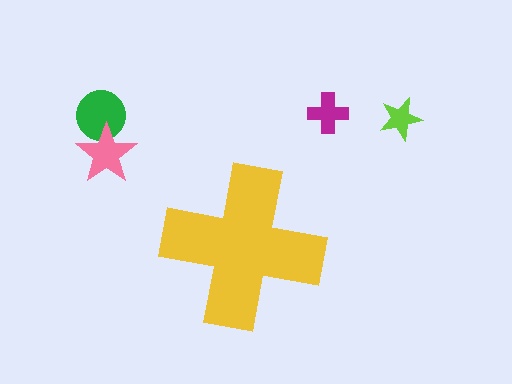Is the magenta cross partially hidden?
No, the magenta cross is fully visible.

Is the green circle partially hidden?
No, the green circle is fully visible.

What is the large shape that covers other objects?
A yellow cross.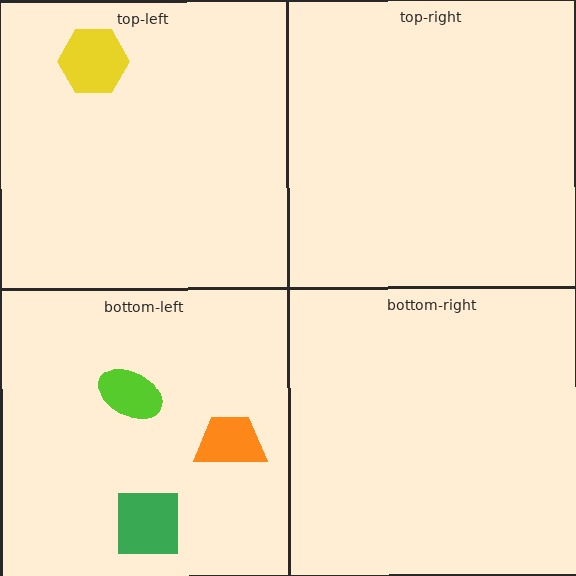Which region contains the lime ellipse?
The bottom-left region.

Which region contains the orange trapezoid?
The bottom-left region.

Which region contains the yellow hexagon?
The top-left region.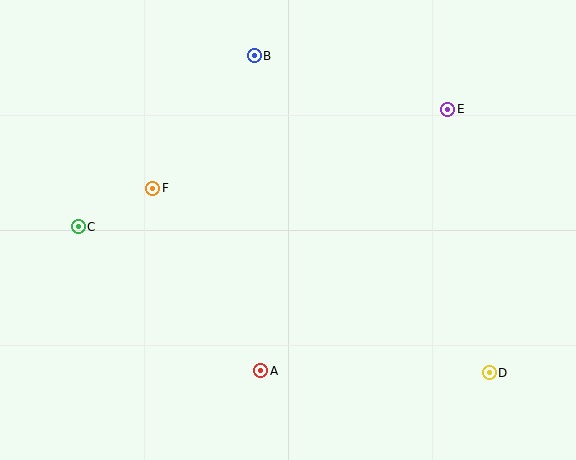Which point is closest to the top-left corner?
Point C is closest to the top-left corner.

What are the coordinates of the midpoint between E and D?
The midpoint between E and D is at (469, 241).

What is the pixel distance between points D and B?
The distance between D and B is 395 pixels.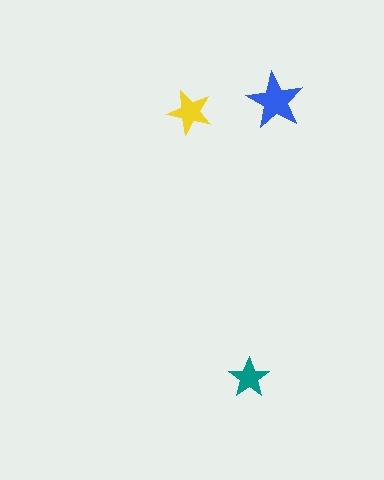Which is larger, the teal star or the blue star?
The blue one.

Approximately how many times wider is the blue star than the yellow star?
About 1.5 times wider.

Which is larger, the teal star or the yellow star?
The yellow one.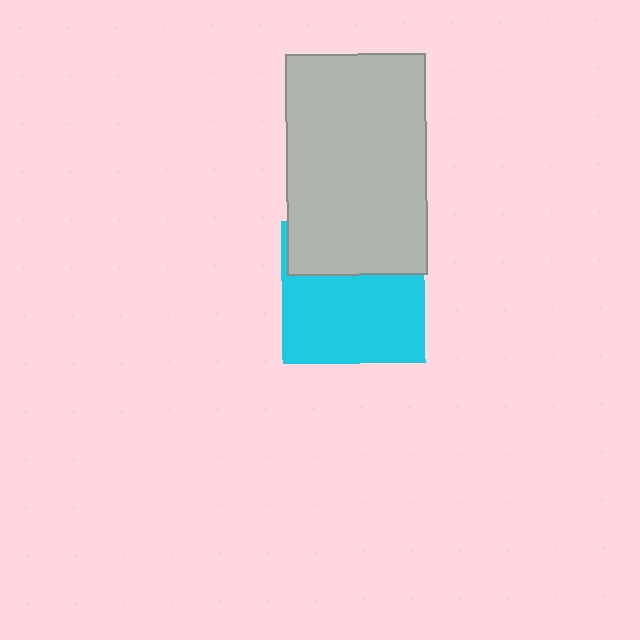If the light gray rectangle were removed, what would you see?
You would see the complete cyan square.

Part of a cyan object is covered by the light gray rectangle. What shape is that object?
It is a square.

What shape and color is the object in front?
The object in front is a light gray rectangle.